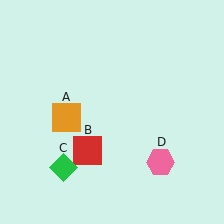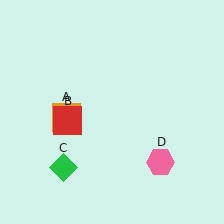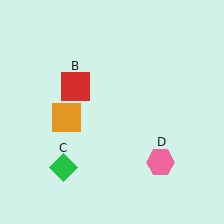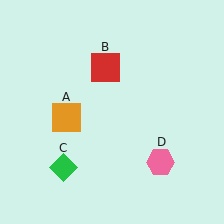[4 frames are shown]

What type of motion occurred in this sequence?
The red square (object B) rotated clockwise around the center of the scene.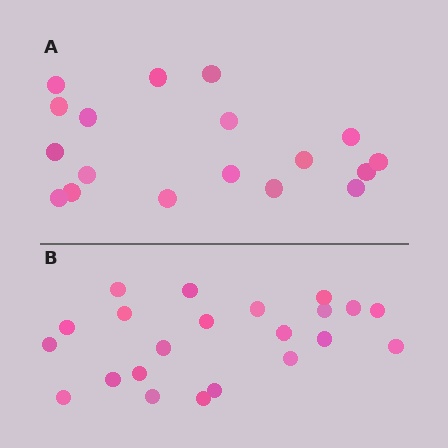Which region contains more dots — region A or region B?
Region B (the bottom region) has more dots.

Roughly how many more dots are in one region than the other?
Region B has about 4 more dots than region A.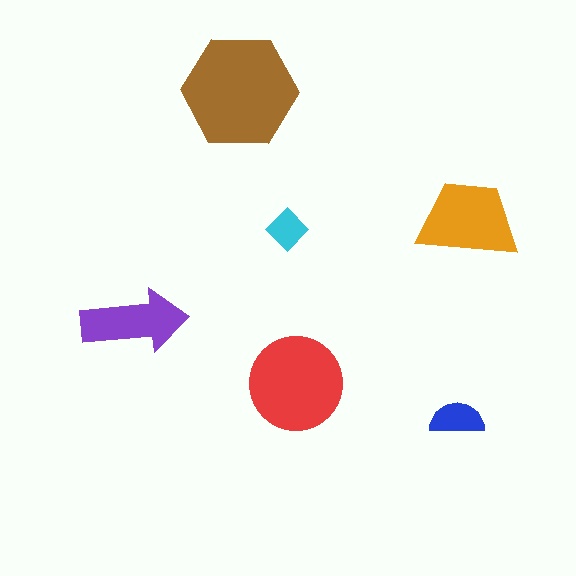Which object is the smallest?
The cyan diamond.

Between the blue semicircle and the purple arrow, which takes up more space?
The purple arrow.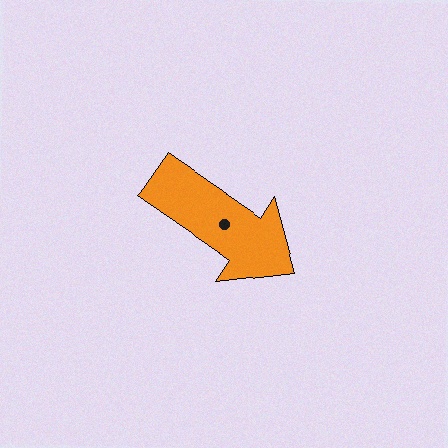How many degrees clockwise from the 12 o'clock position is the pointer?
Approximately 124 degrees.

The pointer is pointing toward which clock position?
Roughly 4 o'clock.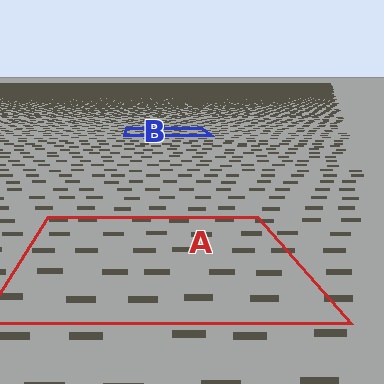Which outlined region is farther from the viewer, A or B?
Region B is farther from the viewer — the texture elements inside it appear smaller and more densely packed.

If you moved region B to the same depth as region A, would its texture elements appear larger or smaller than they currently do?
They would appear larger. At a closer depth, the same texture elements are projected at a bigger on-screen size.